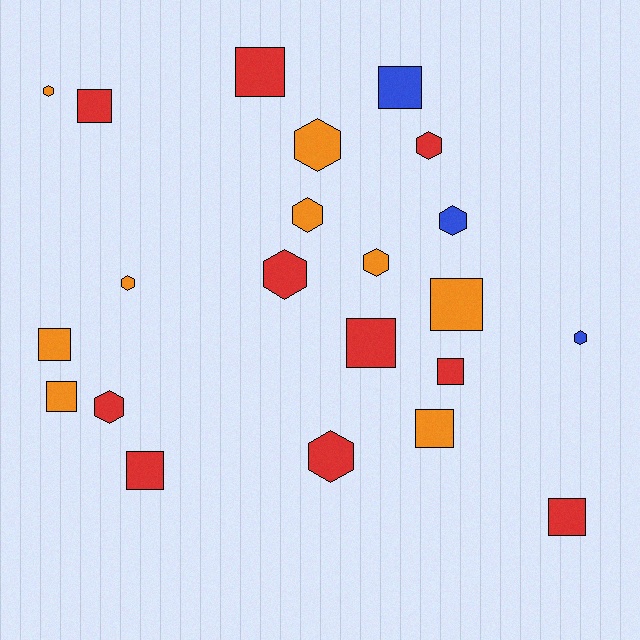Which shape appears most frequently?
Square, with 11 objects.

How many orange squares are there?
There are 4 orange squares.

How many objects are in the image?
There are 22 objects.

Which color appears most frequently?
Red, with 10 objects.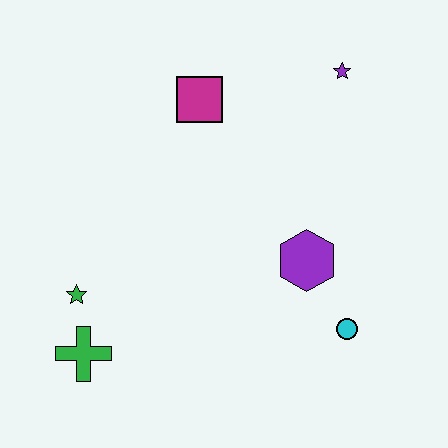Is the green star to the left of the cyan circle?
Yes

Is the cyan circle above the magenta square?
No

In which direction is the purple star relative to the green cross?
The purple star is above the green cross.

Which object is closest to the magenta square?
The purple star is closest to the magenta square.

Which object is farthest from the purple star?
The green cross is farthest from the purple star.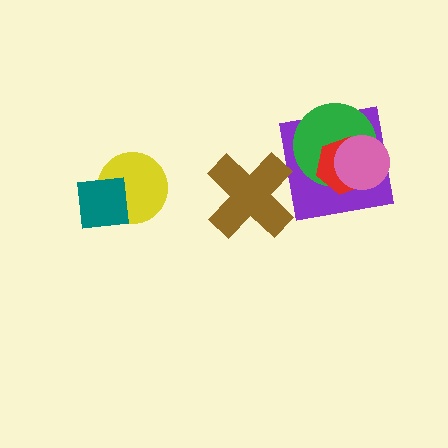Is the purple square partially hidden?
Yes, it is partially covered by another shape.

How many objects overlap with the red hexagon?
3 objects overlap with the red hexagon.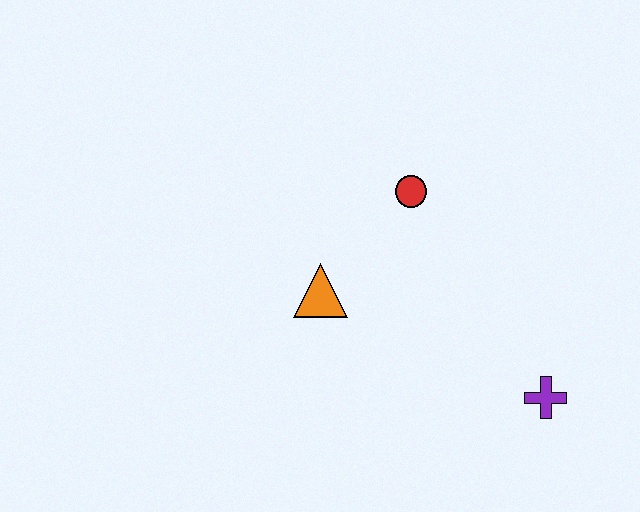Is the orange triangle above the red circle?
No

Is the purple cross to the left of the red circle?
No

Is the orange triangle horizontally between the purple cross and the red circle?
No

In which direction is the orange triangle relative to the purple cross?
The orange triangle is to the left of the purple cross.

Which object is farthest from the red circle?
The purple cross is farthest from the red circle.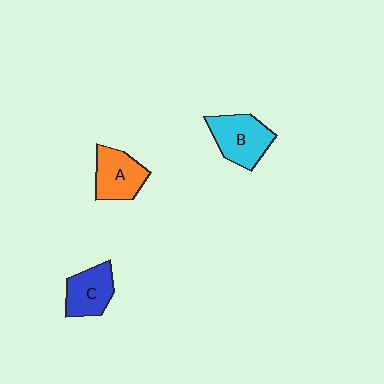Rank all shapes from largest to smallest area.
From largest to smallest: B (cyan), A (orange), C (blue).